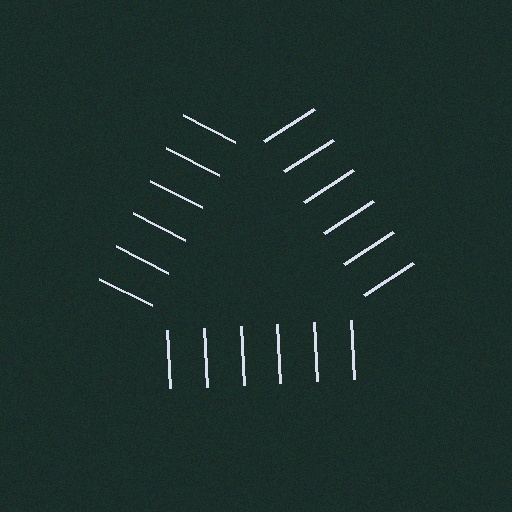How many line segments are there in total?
18 — 6 along each of the 3 edges.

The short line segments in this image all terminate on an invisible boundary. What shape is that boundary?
An illusory triangle — the line segments terminate on its edges but no continuous stroke is drawn.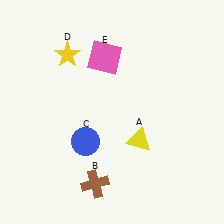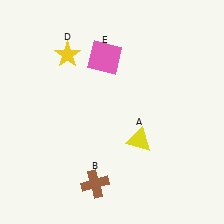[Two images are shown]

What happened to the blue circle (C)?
The blue circle (C) was removed in Image 2. It was in the bottom-left area of Image 1.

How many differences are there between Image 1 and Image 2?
There is 1 difference between the two images.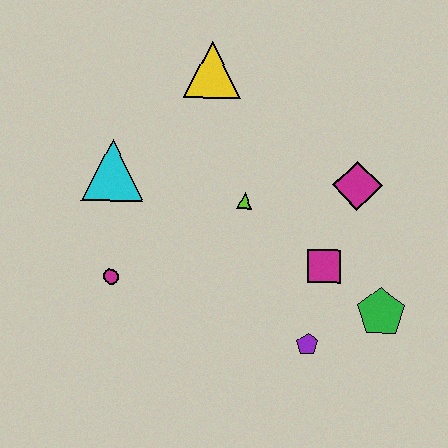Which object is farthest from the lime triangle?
The green pentagon is farthest from the lime triangle.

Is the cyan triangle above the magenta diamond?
Yes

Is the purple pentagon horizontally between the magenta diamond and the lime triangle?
Yes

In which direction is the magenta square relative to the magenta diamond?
The magenta square is below the magenta diamond.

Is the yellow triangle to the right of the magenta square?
No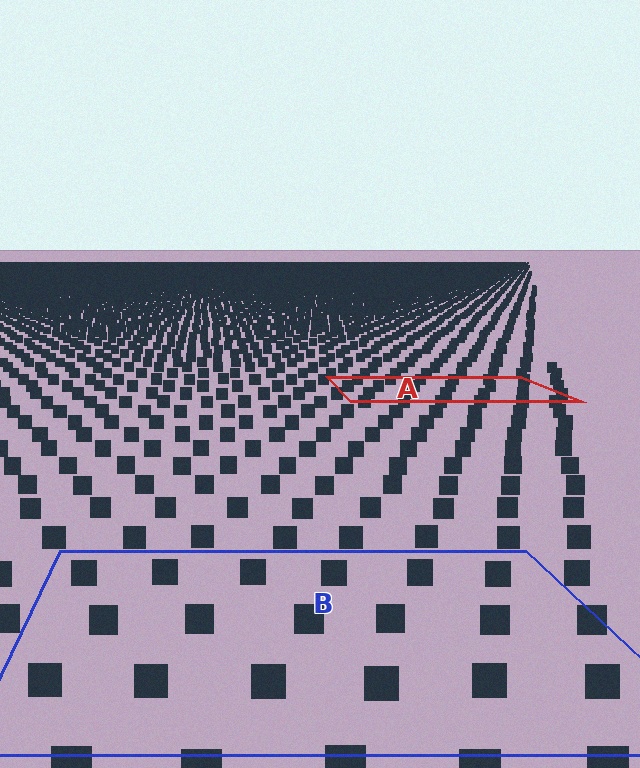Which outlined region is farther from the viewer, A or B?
Region A is farther from the viewer — the texture elements inside it appear smaller and more densely packed.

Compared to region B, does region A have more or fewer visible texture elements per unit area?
Region A has more texture elements per unit area — they are packed more densely because it is farther away.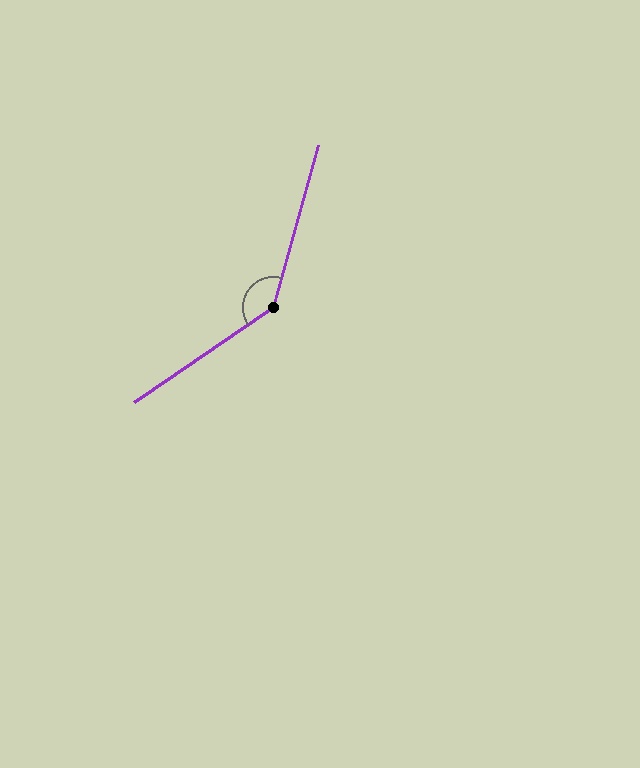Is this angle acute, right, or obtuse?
It is obtuse.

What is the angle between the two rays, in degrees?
Approximately 140 degrees.